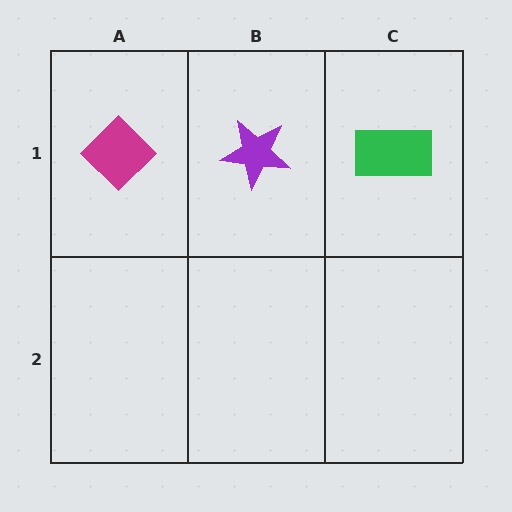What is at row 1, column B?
A purple star.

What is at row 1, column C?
A green rectangle.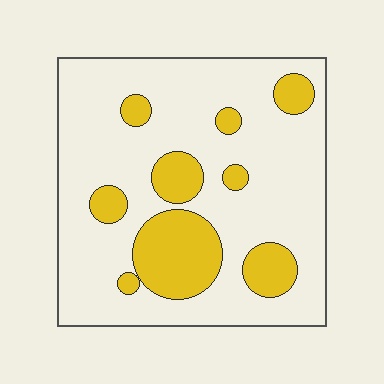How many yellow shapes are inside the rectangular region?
9.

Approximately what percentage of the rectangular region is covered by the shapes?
Approximately 20%.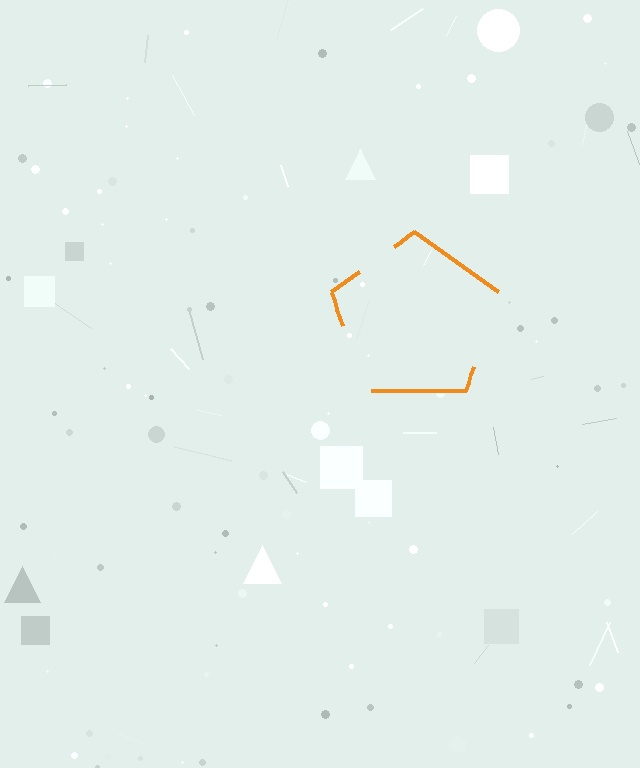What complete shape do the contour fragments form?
The contour fragments form a pentagon.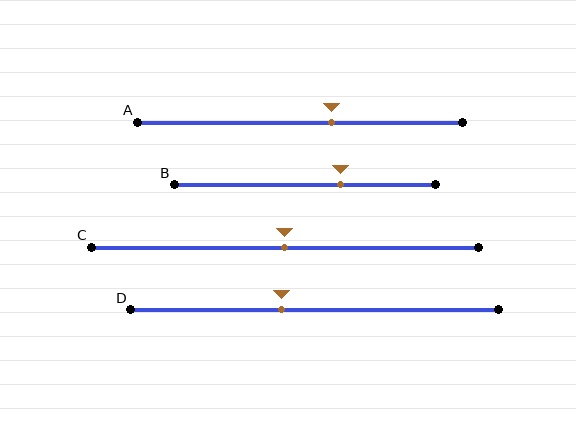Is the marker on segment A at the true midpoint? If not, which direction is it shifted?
No, the marker on segment A is shifted to the right by about 10% of the segment length.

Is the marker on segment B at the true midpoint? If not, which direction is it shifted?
No, the marker on segment B is shifted to the right by about 13% of the segment length.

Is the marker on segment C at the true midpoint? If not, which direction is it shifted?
Yes, the marker on segment C is at the true midpoint.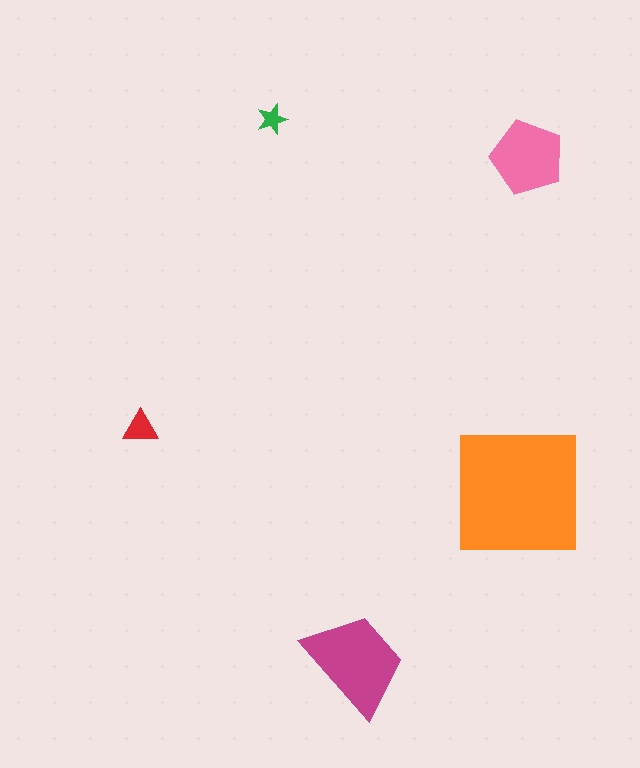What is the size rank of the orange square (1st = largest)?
1st.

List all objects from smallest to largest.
The green star, the red triangle, the pink pentagon, the magenta trapezoid, the orange square.